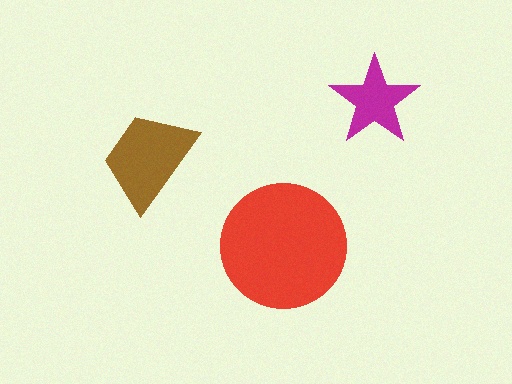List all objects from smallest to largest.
The magenta star, the brown trapezoid, the red circle.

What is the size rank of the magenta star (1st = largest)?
3rd.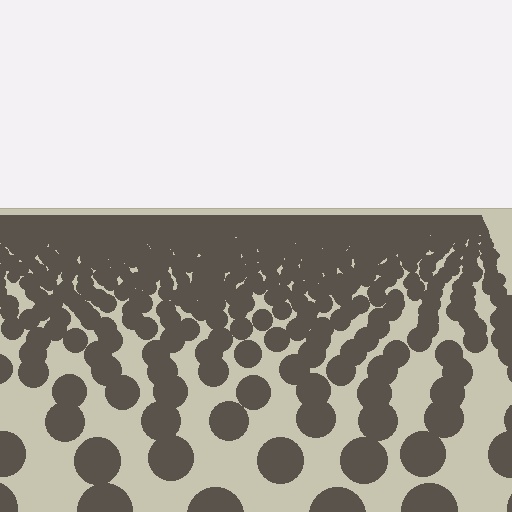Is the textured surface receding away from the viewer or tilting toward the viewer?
The surface is receding away from the viewer. Texture elements get smaller and denser toward the top.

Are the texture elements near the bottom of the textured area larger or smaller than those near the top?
Larger. Near the bottom, elements are closer to the viewer and appear at a bigger on-screen size.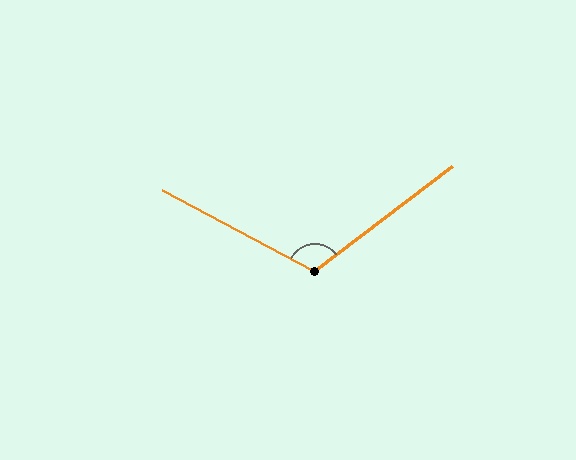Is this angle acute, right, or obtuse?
It is obtuse.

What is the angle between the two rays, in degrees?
Approximately 115 degrees.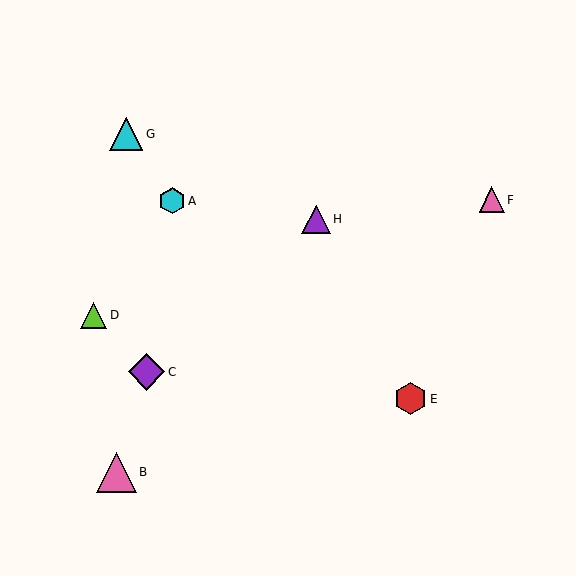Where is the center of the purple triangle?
The center of the purple triangle is at (316, 219).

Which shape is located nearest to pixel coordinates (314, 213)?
The purple triangle (labeled H) at (316, 219) is nearest to that location.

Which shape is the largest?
The pink triangle (labeled B) is the largest.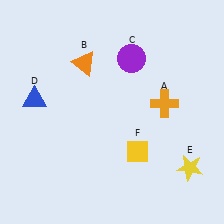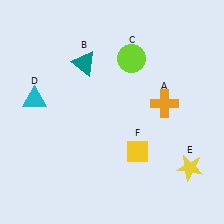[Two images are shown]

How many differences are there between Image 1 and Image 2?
There are 3 differences between the two images.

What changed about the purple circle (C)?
In Image 1, C is purple. In Image 2, it changed to lime.